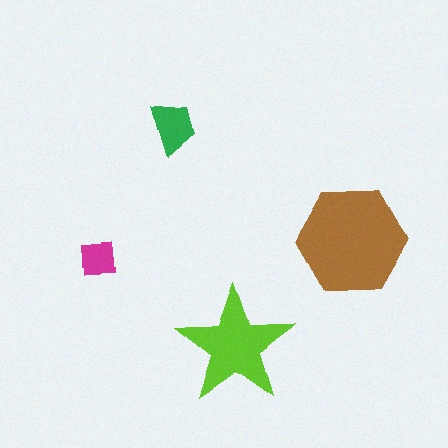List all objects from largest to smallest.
The brown hexagon, the lime star, the green trapezoid, the magenta square.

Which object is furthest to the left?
The magenta square is leftmost.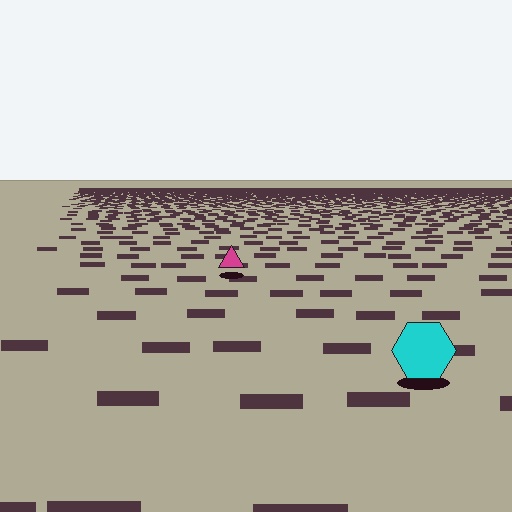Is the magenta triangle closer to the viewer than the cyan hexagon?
No. The cyan hexagon is closer — you can tell from the texture gradient: the ground texture is coarser near it.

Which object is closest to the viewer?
The cyan hexagon is closest. The texture marks near it are larger and more spread out.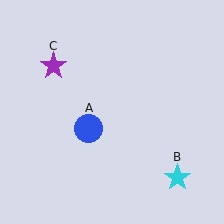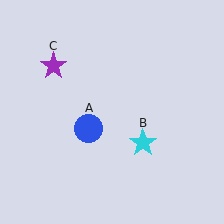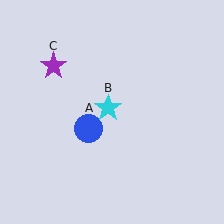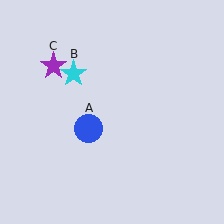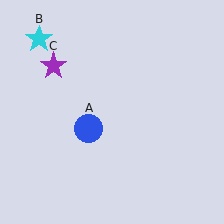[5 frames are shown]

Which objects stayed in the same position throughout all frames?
Blue circle (object A) and purple star (object C) remained stationary.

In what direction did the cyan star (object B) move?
The cyan star (object B) moved up and to the left.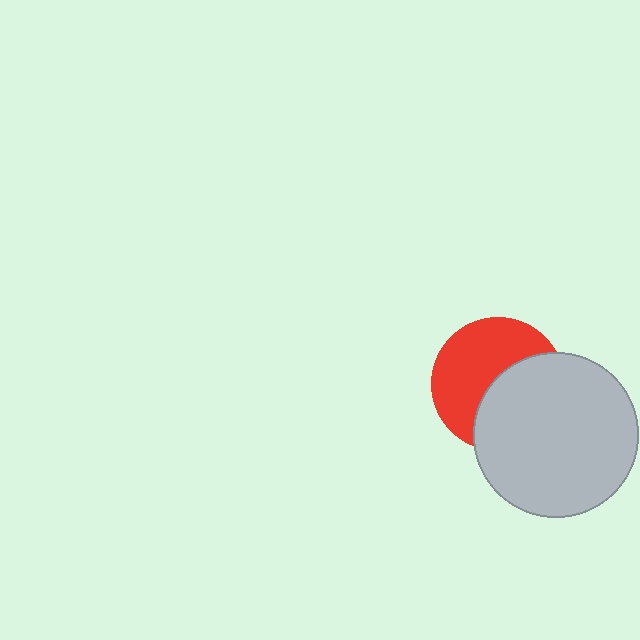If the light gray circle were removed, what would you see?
You would see the complete red circle.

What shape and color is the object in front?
The object in front is a light gray circle.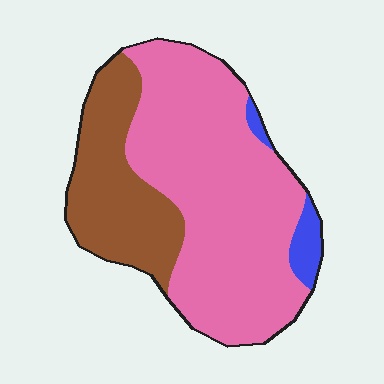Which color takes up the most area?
Pink, at roughly 65%.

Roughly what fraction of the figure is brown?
Brown takes up about one quarter (1/4) of the figure.